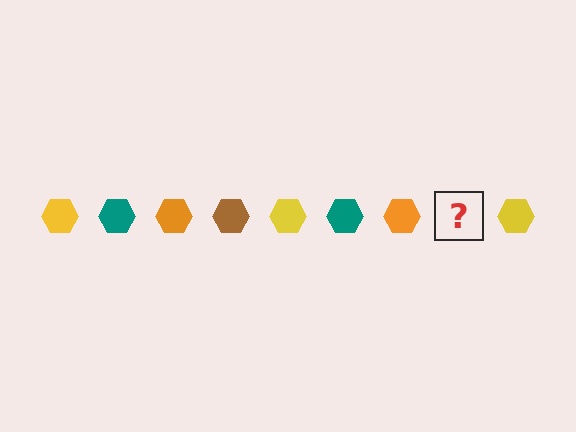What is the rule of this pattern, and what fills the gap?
The rule is that the pattern cycles through yellow, teal, orange, brown hexagons. The gap should be filled with a brown hexagon.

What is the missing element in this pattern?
The missing element is a brown hexagon.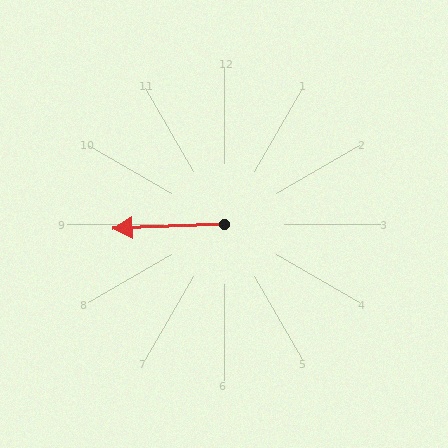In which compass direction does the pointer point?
West.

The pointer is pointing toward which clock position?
Roughly 9 o'clock.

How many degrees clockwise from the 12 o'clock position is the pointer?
Approximately 268 degrees.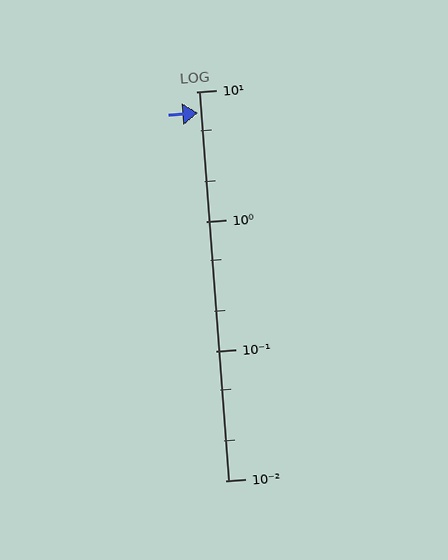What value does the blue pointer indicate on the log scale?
The pointer indicates approximately 6.8.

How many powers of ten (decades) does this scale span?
The scale spans 3 decades, from 0.01 to 10.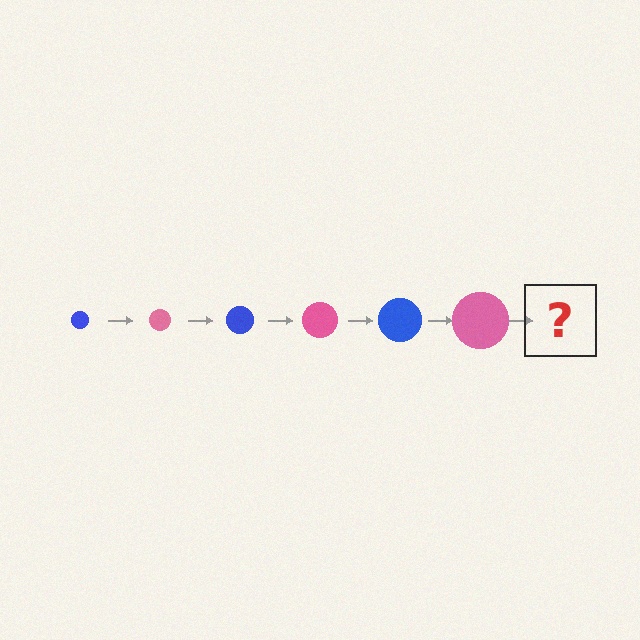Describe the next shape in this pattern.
It should be a blue circle, larger than the previous one.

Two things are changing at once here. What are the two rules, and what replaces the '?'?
The two rules are that the circle grows larger each step and the color cycles through blue and pink. The '?' should be a blue circle, larger than the previous one.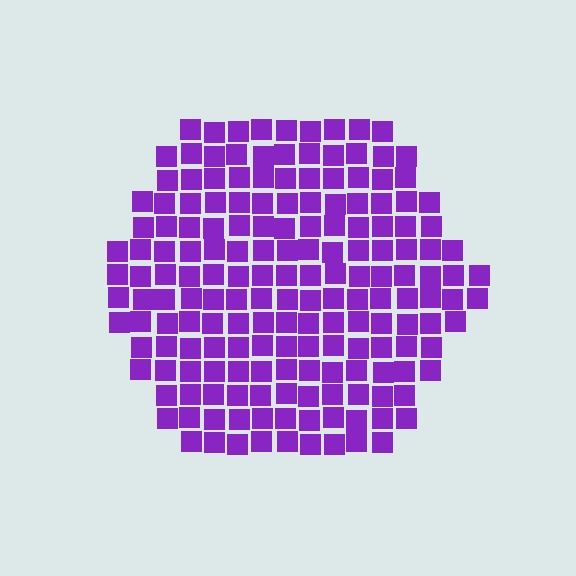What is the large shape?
The large shape is a hexagon.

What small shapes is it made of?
It is made of small squares.